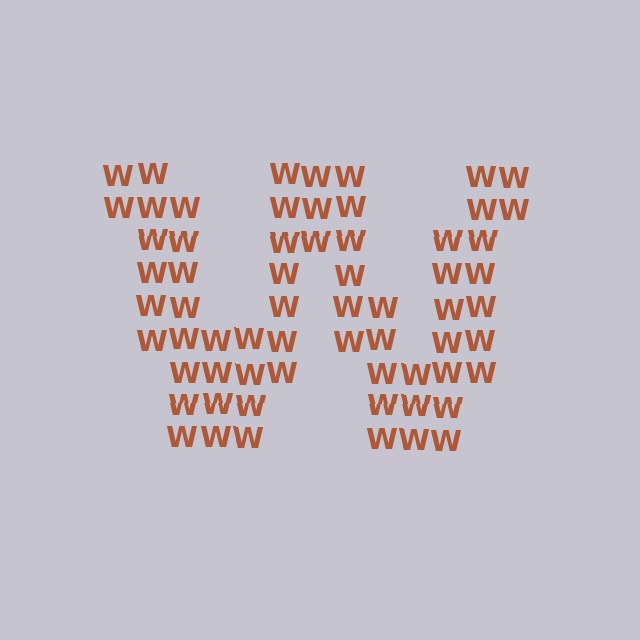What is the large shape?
The large shape is the letter W.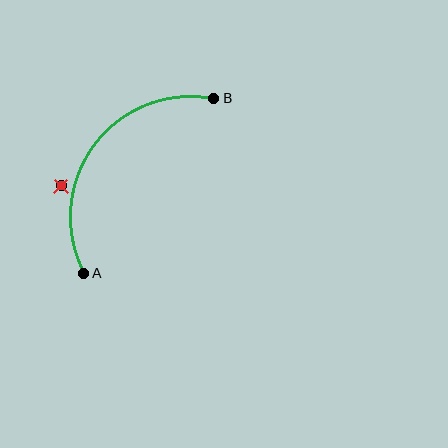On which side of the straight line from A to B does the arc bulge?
The arc bulges above and to the left of the straight line connecting A and B.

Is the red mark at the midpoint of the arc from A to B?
No — the red mark does not lie on the arc at all. It sits slightly outside the curve.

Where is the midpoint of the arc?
The arc midpoint is the point on the curve farthest from the straight line joining A and B. It sits above and to the left of that line.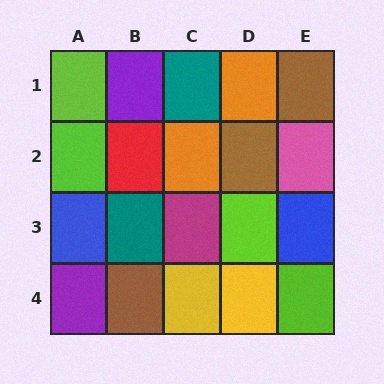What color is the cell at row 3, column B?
Teal.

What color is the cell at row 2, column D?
Brown.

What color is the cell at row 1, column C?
Teal.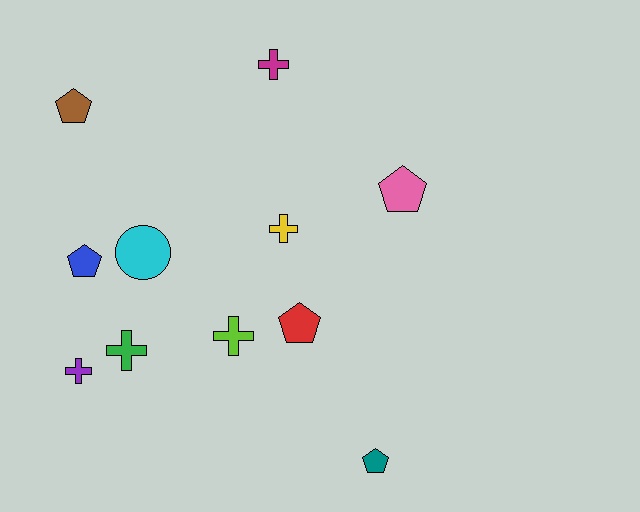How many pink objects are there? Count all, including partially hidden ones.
There is 1 pink object.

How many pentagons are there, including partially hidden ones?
There are 5 pentagons.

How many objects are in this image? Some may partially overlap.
There are 11 objects.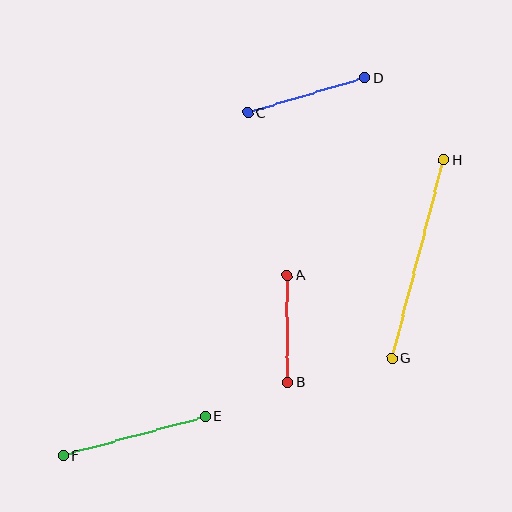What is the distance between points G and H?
The distance is approximately 205 pixels.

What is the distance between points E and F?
The distance is approximately 148 pixels.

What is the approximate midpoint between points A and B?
The midpoint is at approximately (288, 329) pixels.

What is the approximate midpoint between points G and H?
The midpoint is at approximately (418, 259) pixels.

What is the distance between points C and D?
The distance is approximately 122 pixels.